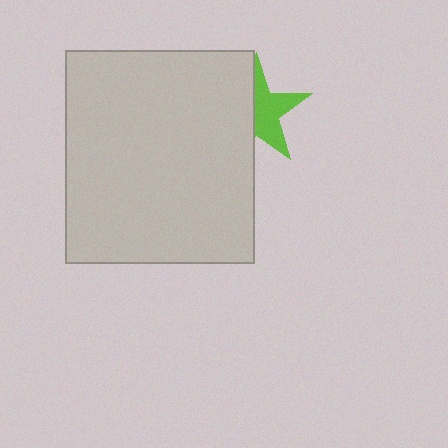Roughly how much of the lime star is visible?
About half of it is visible (roughly 51%).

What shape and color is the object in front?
The object in front is a light gray rectangle.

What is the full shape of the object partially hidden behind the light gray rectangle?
The partially hidden object is a lime star.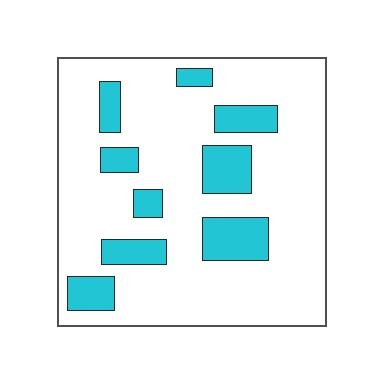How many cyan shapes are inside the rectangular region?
9.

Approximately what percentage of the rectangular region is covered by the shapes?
Approximately 20%.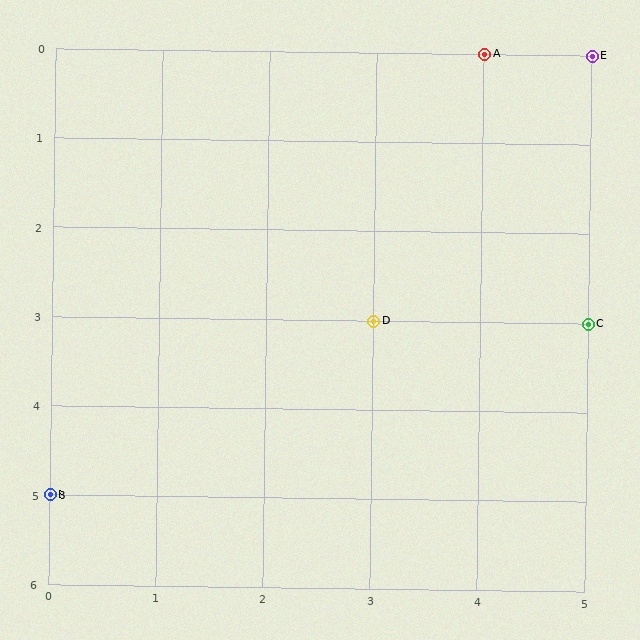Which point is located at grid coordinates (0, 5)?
Point B is at (0, 5).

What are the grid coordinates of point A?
Point A is at grid coordinates (4, 0).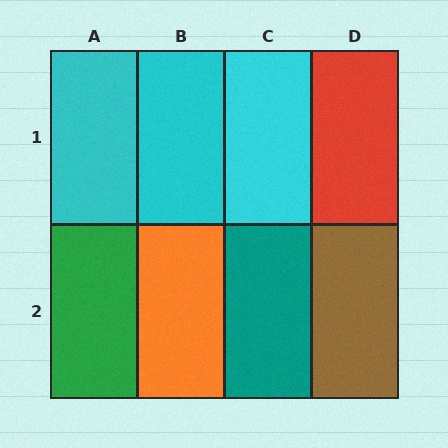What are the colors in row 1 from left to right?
Cyan, cyan, cyan, red.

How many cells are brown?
1 cell is brown.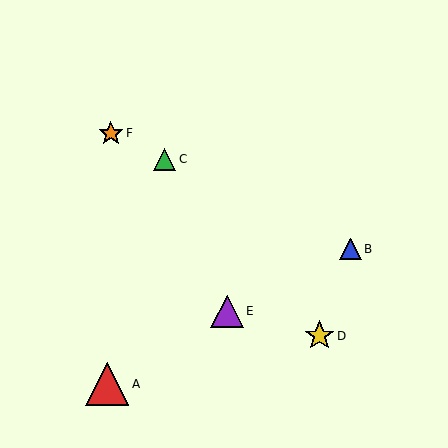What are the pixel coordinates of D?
Object D is at (319, 336).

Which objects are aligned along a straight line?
Objects B, C, F are aligned along a straight line.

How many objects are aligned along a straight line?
3 objects (B, C, F) are aligned along a straight line.